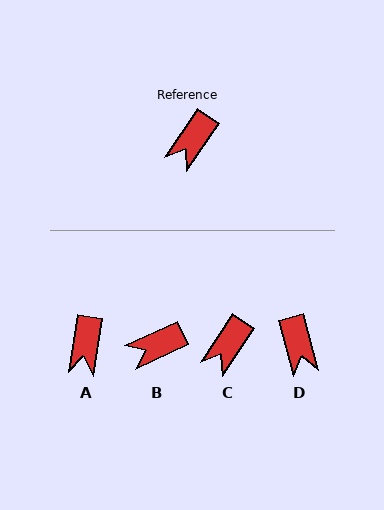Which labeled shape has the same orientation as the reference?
C.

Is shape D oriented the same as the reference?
No, it is off by about 49 degrees.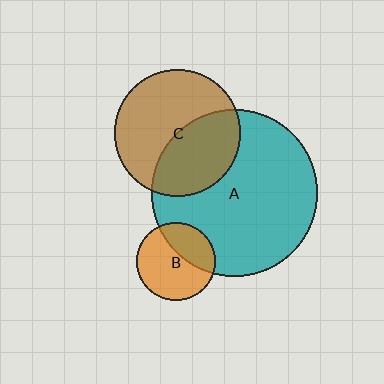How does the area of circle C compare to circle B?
Approximately 2.6 times.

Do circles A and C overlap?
Yes.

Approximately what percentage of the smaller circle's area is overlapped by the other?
Approximately 40%.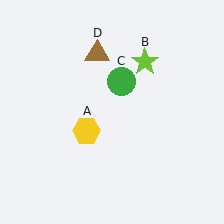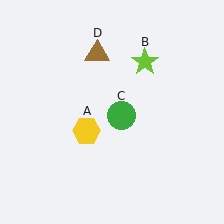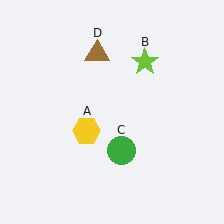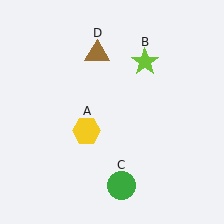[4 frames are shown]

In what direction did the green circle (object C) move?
The green circle (object C) moved down.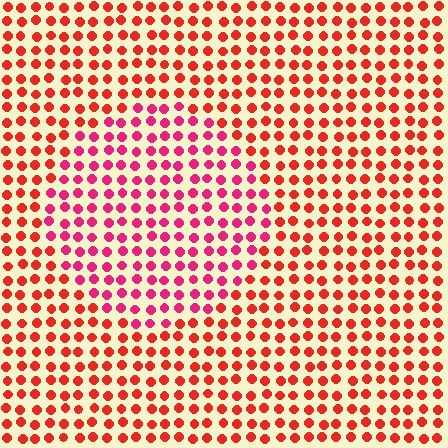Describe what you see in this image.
The image is filled with small red elements in a uniform arrangement. A circle-shaped region is visible where the elements are tinted to a slightly different hue, forming a subtle color boundary.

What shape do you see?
I see a circle.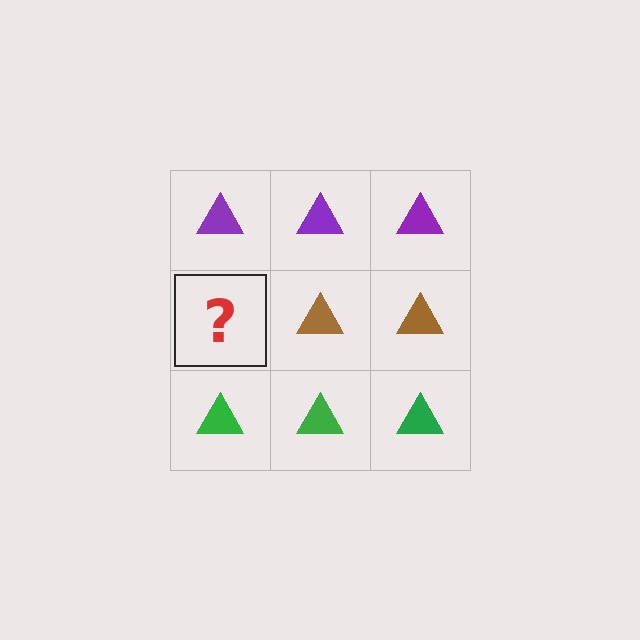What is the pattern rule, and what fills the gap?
The rule is that each row has a consistent color. The gap should be filled with a brown triangle.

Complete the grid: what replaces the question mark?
The question mark should be replaced with a brown triangle.